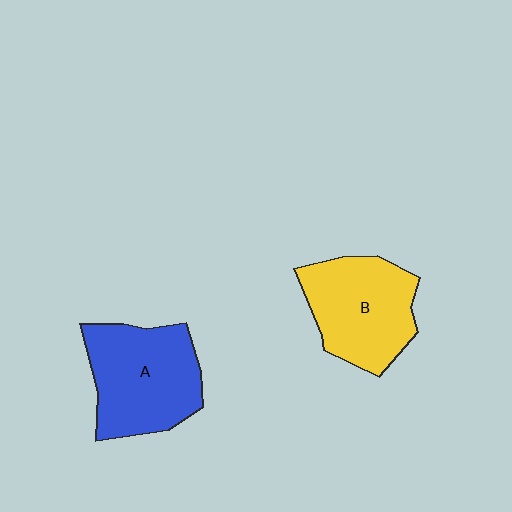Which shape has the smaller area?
Shape B (yellow).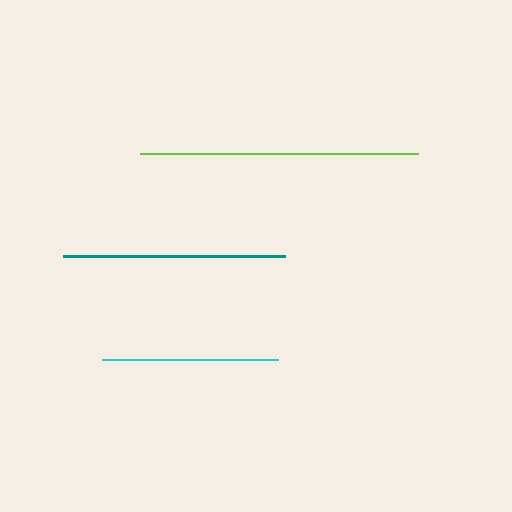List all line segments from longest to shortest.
From longest to shortest: lime, teal, cyan.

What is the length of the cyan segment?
The cyan segment is approximately 176 pixels long.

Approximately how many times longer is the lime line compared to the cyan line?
The lime line is approximately 1.6 times the length of the cyan line.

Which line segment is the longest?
The lime line is the longest at approximately 277 pixels.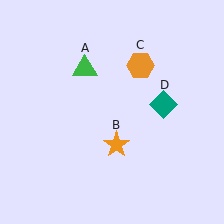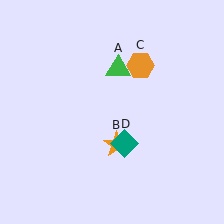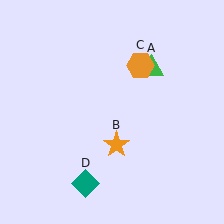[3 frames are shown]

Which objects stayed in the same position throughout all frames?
Orange star (object B) and orange hexagon (object C) remained stationary.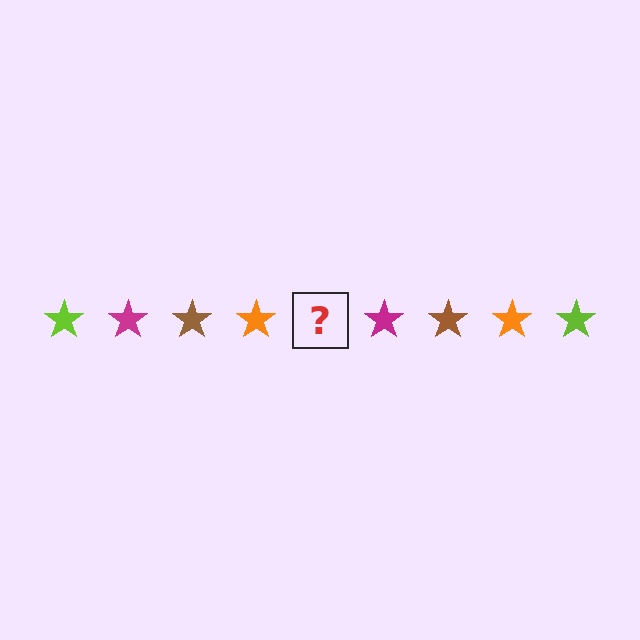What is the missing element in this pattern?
The missing element is a lime star.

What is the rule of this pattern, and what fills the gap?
The rule is that the pattern cycles through lime, magenta, brown, orange stars. The gap should be filled with a lime star.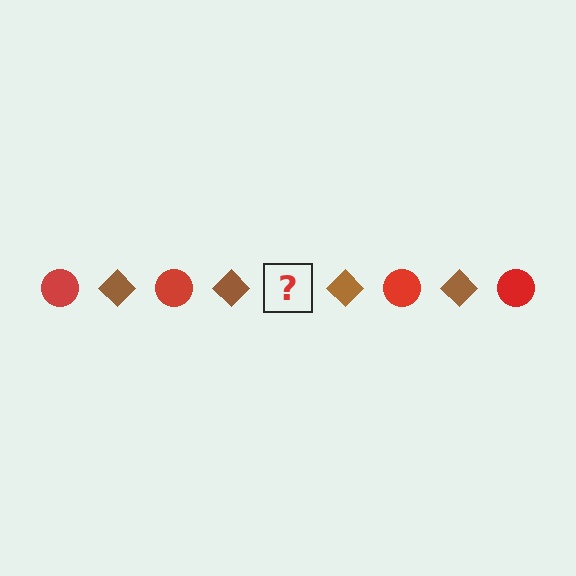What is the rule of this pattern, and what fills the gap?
The rule is that the pattern alternates between red circle and brown diamond. The gap should be filled with a red circle.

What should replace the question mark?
The question mark should be replaced with a red circle.